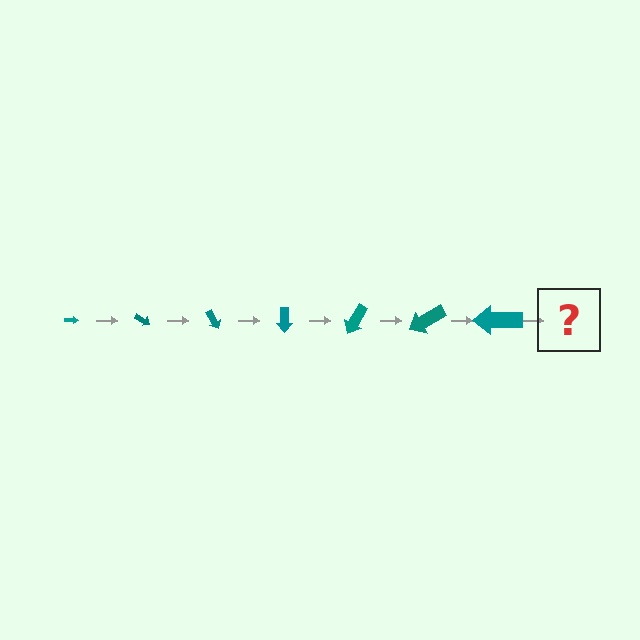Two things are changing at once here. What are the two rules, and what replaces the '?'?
The two rules are that the arrow grows larger each step and it rotates 30 degrees each step. The '?' should be an arrow, larger than the previous one and rotated 210 degrees from the start.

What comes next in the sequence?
The next element should be an arrow, larger than the previous one and rotated 210 degrees from the start.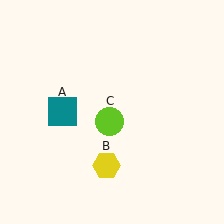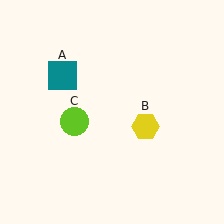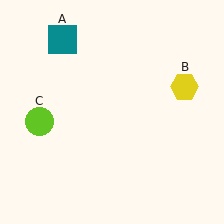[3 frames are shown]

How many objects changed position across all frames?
3 objects changed position: teal square (object A), yellow hexagon (object B), lime circle (object C).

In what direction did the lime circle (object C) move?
The lime circle (object C) moved left.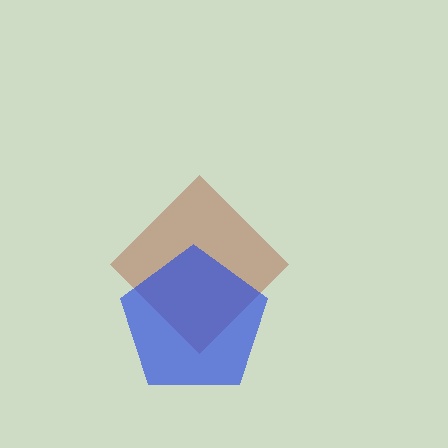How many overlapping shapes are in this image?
There are 2 overlapping shapes in the image.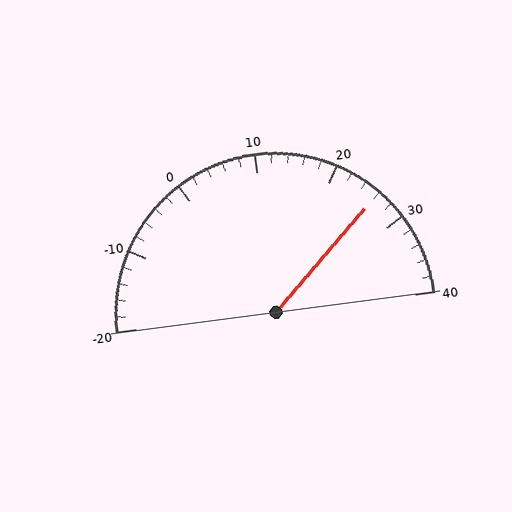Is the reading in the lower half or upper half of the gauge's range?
The reading is in the upper half of the range (-20 to 40).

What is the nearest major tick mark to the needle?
The nearest major tick mark is 30.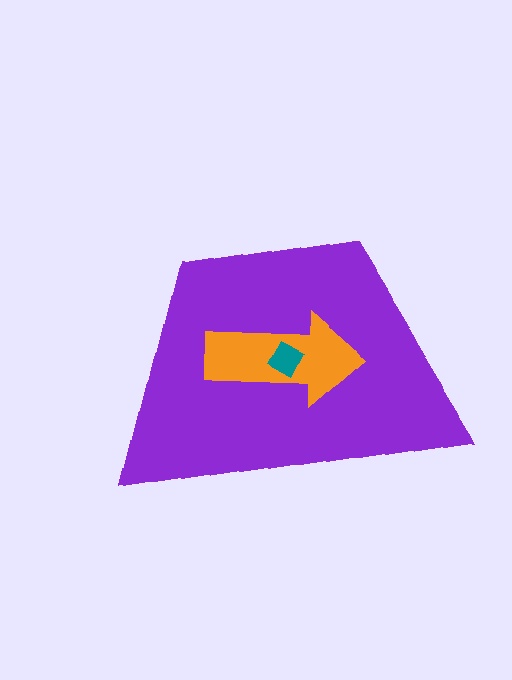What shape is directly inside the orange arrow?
The teal square.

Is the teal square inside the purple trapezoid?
Yes.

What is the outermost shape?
The purple trapezoid.